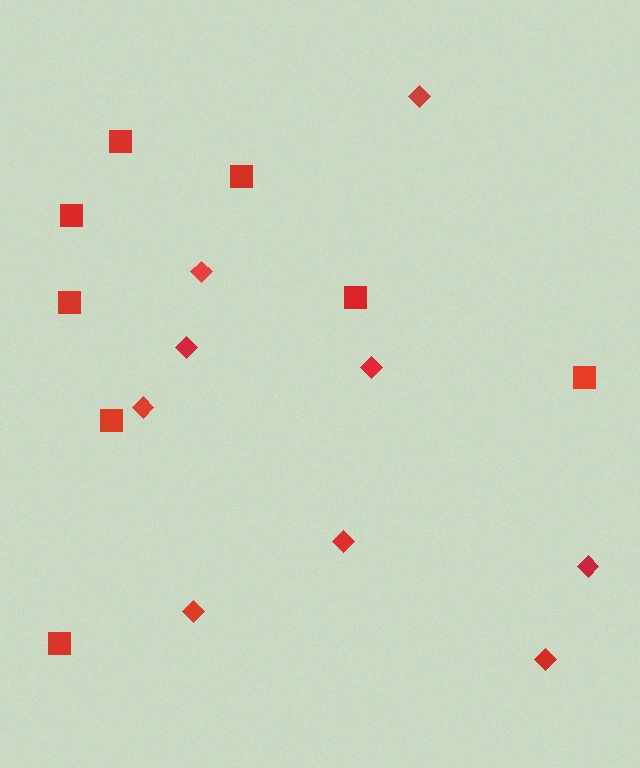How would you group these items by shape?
There are 2 groups: one group of squares (8) and one group of diamonds (9).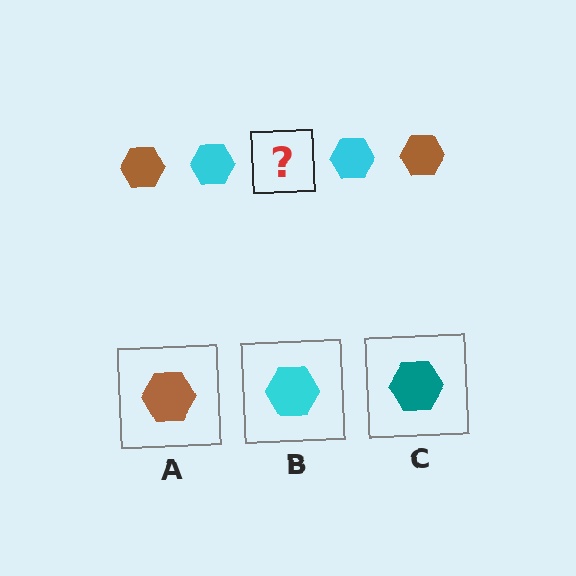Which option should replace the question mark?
Option A.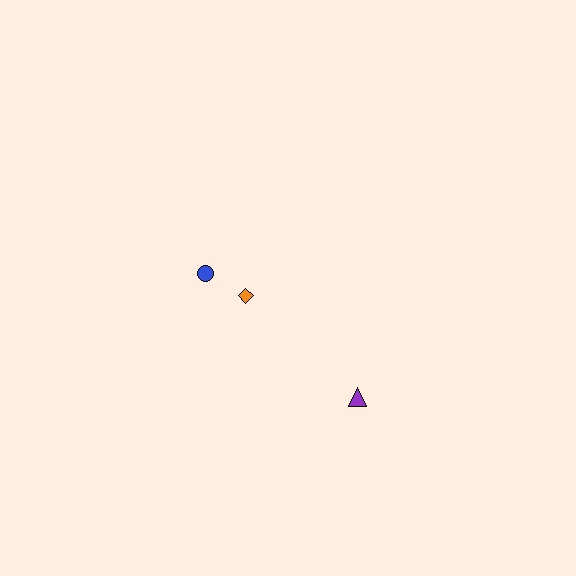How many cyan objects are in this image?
There are no cyan objects.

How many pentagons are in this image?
There are no pentagons.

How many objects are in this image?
There are 3 objects.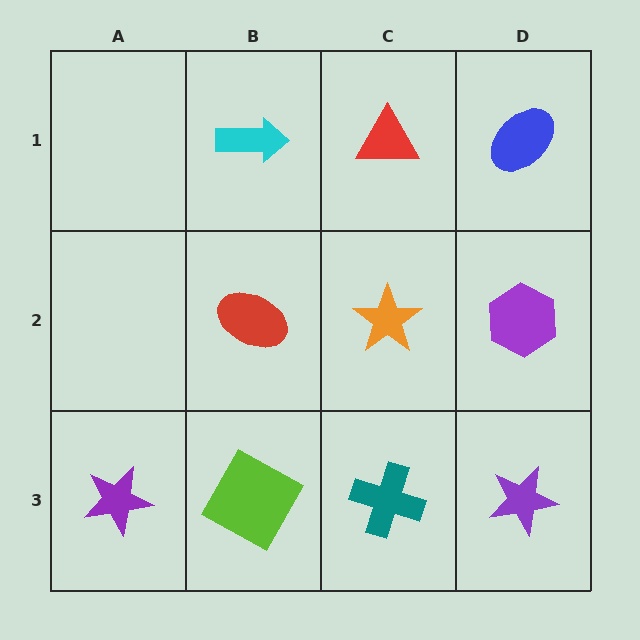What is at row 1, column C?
A red triangle.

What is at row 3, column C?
A teal cross.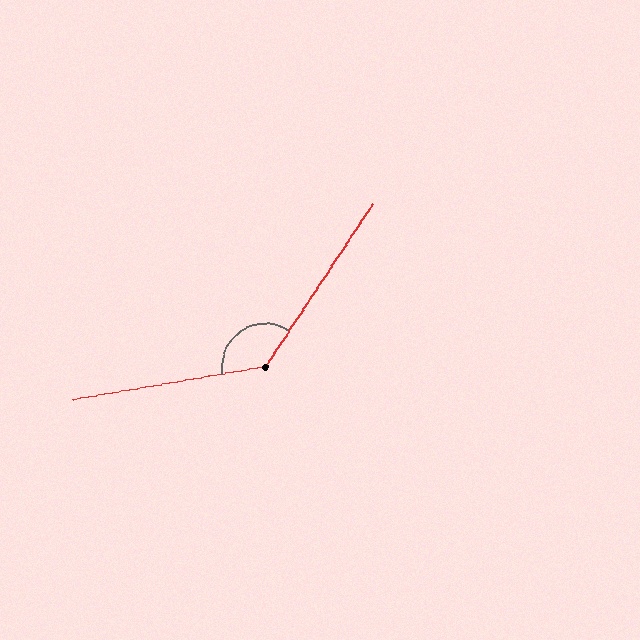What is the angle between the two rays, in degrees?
Approximately 133 degrees.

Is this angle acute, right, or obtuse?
It is obtuse.